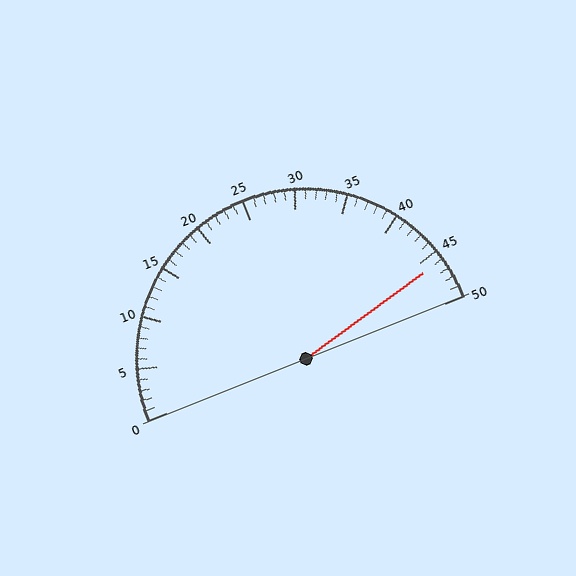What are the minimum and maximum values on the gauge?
The gauge ranges from 0 to 50.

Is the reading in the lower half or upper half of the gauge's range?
The reading is in the upper half of the range (0 to 50).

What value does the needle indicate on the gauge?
The needle indicates approximately 46.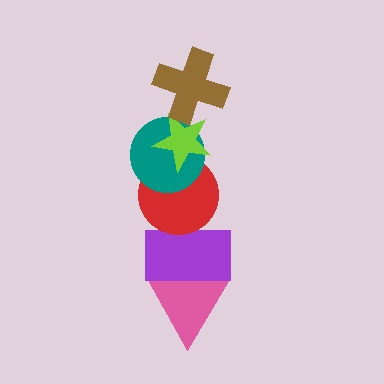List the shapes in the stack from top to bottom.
From top to bottom: the brown cross, the lime star, the teal circle, the red circle, the purple rectangle, the pink triangle.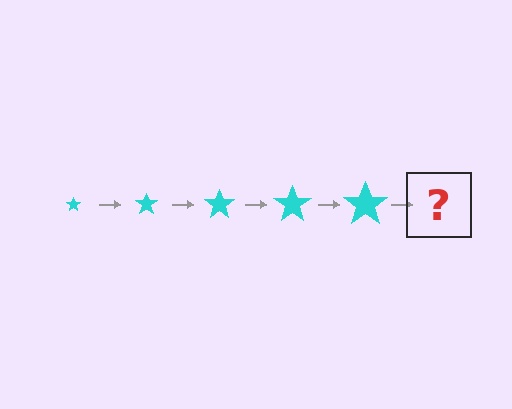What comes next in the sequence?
The next element should be a cyan star, larger than the previous one.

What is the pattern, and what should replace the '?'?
The pattern is that the star gets progressively larger each step. The '?' should be a cyan star, larger than the previous one.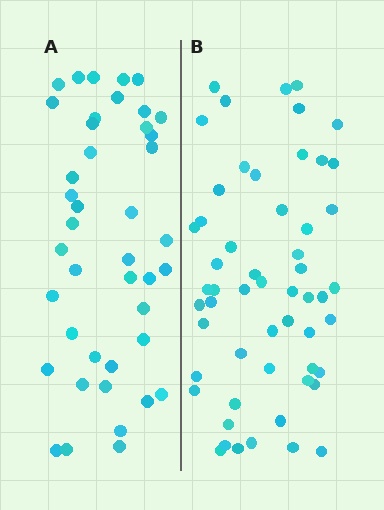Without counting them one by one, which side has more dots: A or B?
Region B (the right region) has more dots.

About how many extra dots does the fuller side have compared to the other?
Region B has approximately 15 more dots than region A.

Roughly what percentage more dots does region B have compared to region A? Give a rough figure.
About 30% more.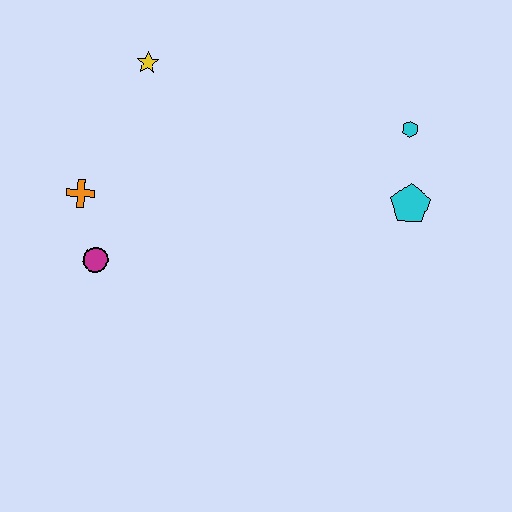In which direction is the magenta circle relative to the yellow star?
The magenta circle is below the yellow star.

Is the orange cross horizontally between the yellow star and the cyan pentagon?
No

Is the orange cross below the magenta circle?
No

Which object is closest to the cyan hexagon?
The cyan pentagon is closest to the cyan hexagon.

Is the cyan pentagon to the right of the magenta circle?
Yes